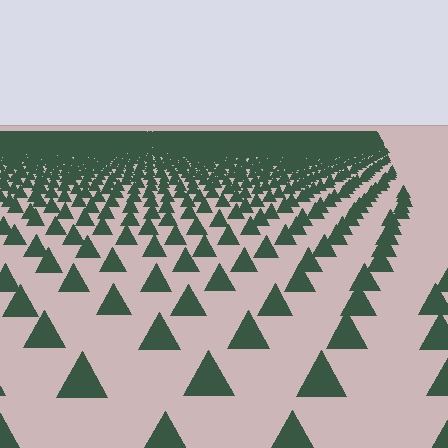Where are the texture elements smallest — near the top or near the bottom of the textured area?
Near the top.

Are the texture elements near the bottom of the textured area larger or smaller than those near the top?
Larger. Near the bottom, elements are closer to the viewer and appear at a bigger on-screen size.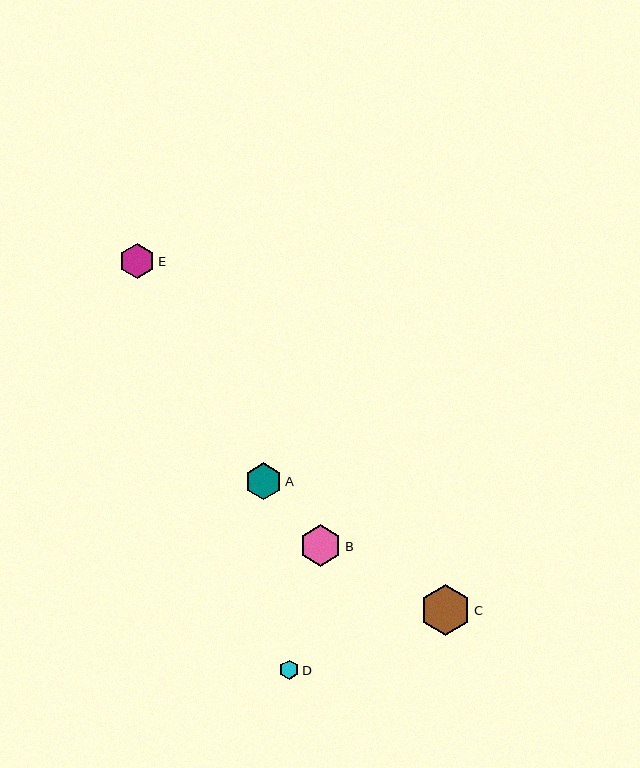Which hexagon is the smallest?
Hexagon D is the smallest with a size of approximately 20 pixels.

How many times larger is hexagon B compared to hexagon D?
Hexagon B is approximately 2.1 times the size of hexagon D.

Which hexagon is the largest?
Hexagon C is the largest with a size of approximately 51 pixels.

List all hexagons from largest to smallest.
From largest to smallest: C, B, A, E, D.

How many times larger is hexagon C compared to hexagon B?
Hexagon C is approximately 1.2 times the size of hexagon B.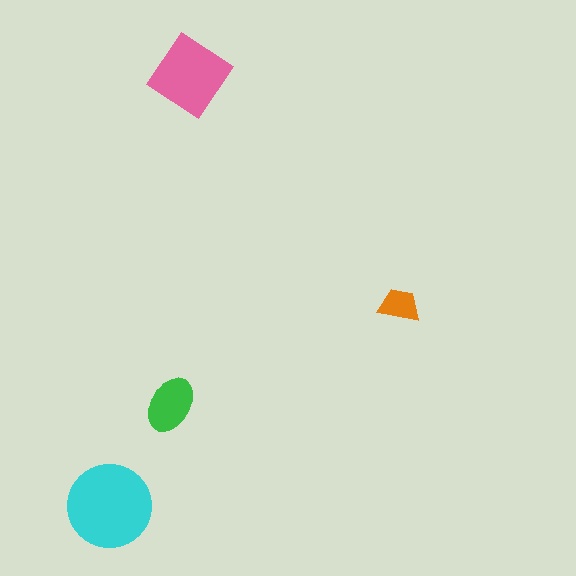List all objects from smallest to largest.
The orange trapezoid, the green ellipse, the pink diamond, the cyan circle.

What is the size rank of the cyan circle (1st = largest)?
1st.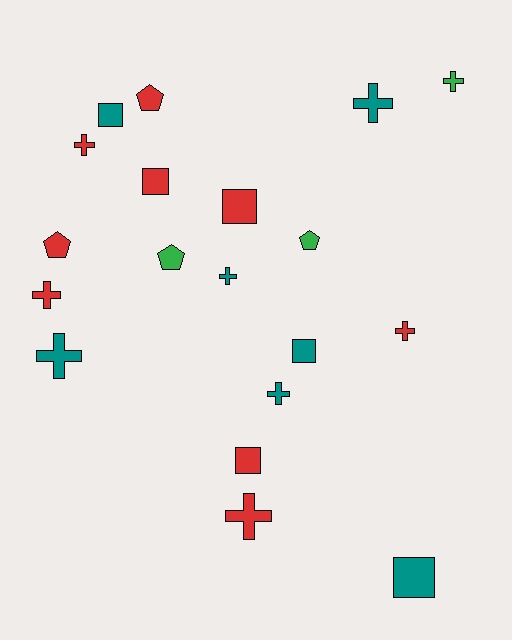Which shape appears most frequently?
Cross, with 9 objects.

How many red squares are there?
There are 3 red squares.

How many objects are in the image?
There are 19 objects.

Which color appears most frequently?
Red, with 9 objects.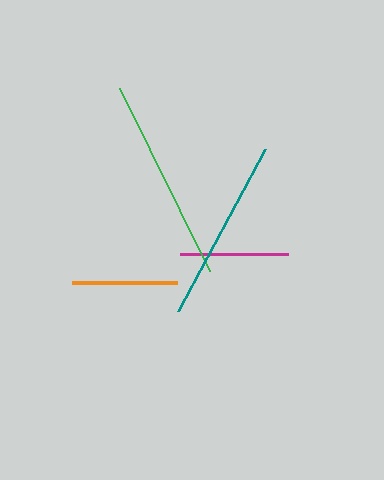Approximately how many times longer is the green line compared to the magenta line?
The green line is approximately 1.9 times the length of the magenta line.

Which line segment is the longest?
The green line is the longest at approximately 204 pixels.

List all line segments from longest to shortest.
From longest to shortest: green, teal, magenta, orange.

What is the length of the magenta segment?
The magenta segment is approximately 108 pixels long.